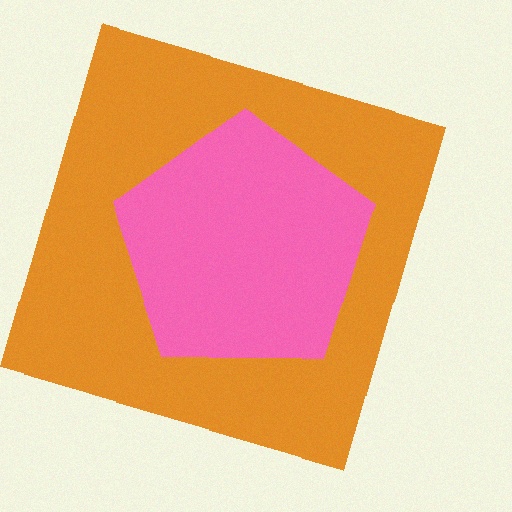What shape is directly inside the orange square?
The pink pentagon.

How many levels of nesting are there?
2.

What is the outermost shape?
The orange square.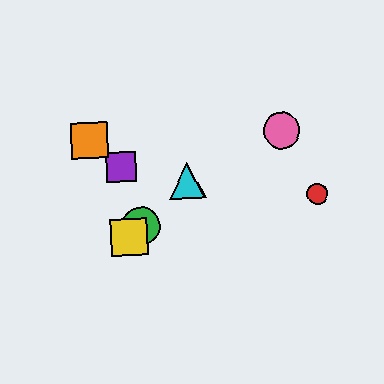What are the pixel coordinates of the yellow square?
The yellow square is at (129, 237).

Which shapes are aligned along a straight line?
The blue triangle, the green circle, the yellow square, the cyan triangle are aligned along a straight line.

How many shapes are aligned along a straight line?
4 shapes (the blue triangle, the green circle, the yellow square, the cyan triangle) are aligned along a straight line.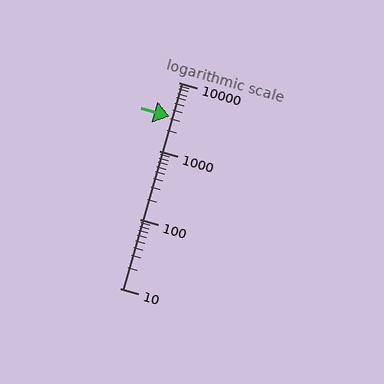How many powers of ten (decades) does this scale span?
The scale spans 3 decades, from 10 to 10000.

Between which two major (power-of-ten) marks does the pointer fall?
The pointer is between 1000 and 10000.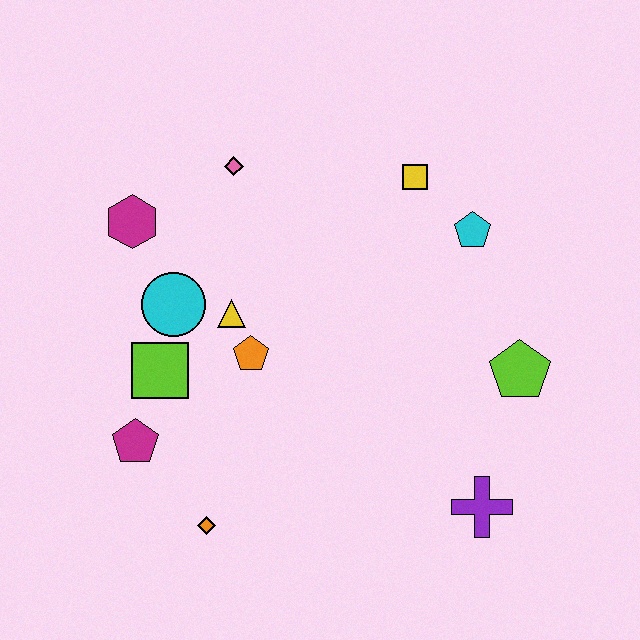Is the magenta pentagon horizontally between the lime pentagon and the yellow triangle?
No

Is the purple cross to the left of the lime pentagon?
Yes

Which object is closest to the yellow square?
The cyan pentagon is closest to the yellow square.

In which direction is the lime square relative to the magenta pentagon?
The lime square is above the magenta pentagon.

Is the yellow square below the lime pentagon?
No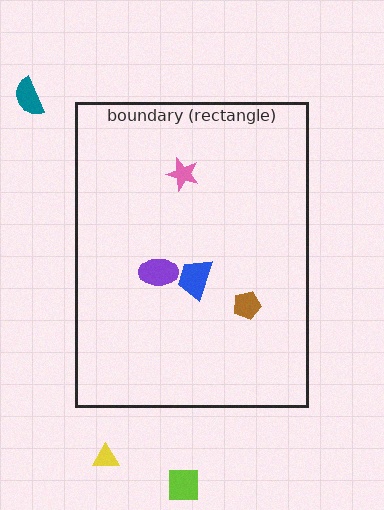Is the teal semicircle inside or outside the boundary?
Outside.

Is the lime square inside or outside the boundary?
Outside.